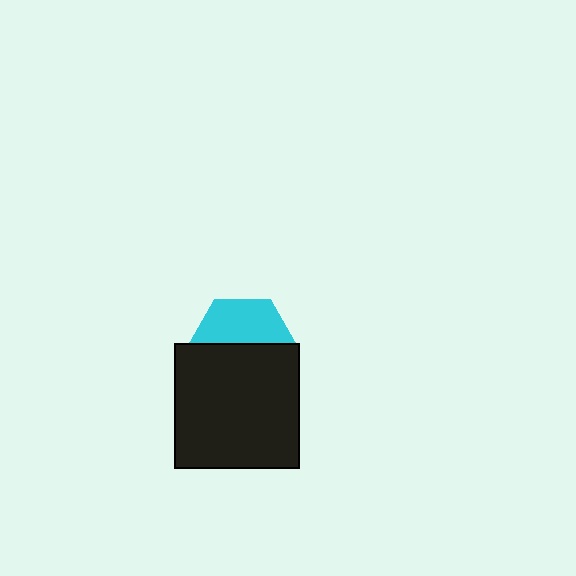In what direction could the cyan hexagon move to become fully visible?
The cyan hexagon could move up. That would shift it out from behind the black square entirely.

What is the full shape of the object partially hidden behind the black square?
The partially hidden object is a cyan hexagon.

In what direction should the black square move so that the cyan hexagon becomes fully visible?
The black square should move down. That is the shortest direction to clear the overlap and leave the cyan hexagon fully visible.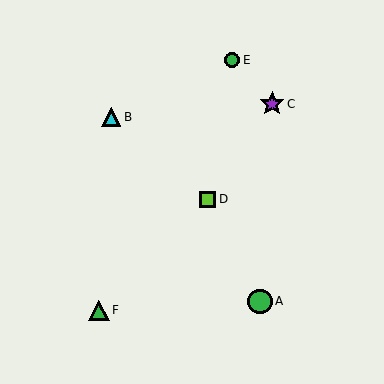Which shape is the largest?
The purple star (labeled C) is the largest.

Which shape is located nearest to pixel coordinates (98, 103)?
The cyan triangle (labeled B) at (111, 117) is nearest to that location.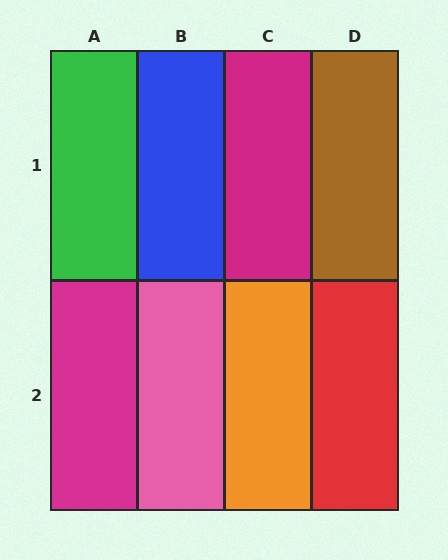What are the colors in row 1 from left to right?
Green, blue, magenta, brown.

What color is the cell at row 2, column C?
Orange.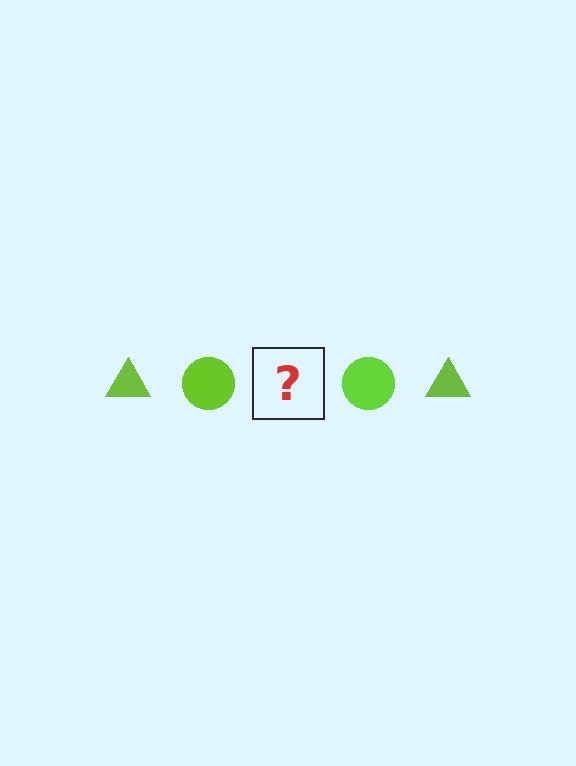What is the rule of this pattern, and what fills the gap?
The rule is that the pattern cycles through triangle, circle shapes in lime. The gap should be filled with a lime triangle.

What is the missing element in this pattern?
The missing element is a lime triangle.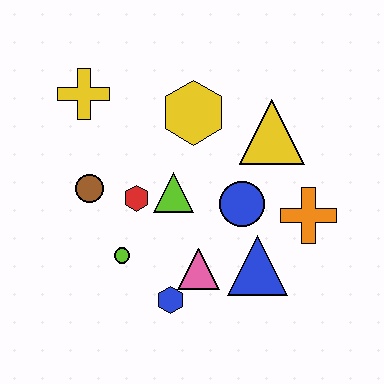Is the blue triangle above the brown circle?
No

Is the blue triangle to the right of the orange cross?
No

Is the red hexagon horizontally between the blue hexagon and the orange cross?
No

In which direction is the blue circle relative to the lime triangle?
The blue circle is to the right of the lime triangle.